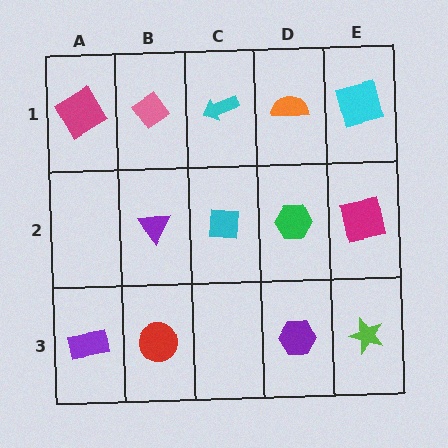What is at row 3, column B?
A red circle.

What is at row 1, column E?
A cyan square.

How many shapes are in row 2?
4 shapes.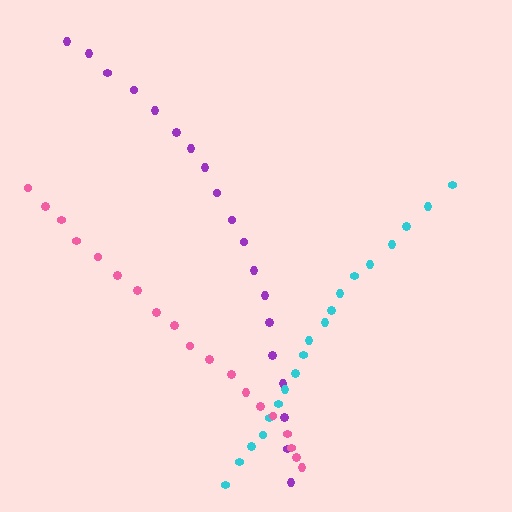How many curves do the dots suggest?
There are 3 distinct paths.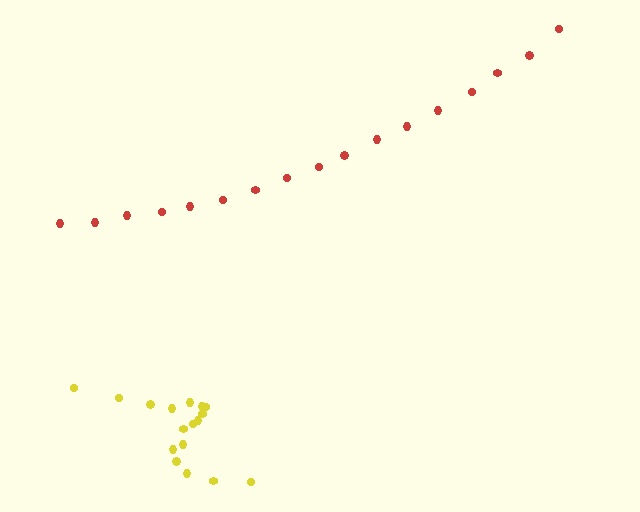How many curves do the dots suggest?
There are 2 distinct paths.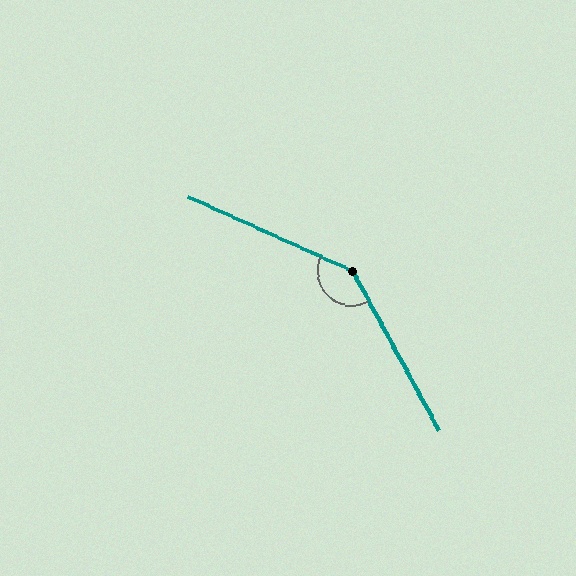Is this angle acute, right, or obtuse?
It is obtuse.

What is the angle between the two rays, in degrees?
Approximately 143 degrees.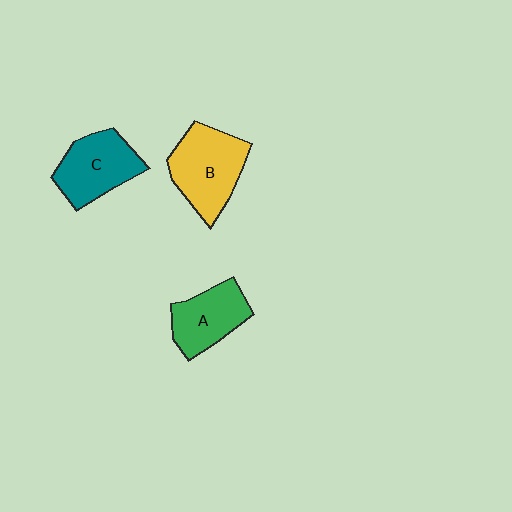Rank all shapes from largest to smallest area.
From largest to smallest: B (yellow), C (teal), A (green).